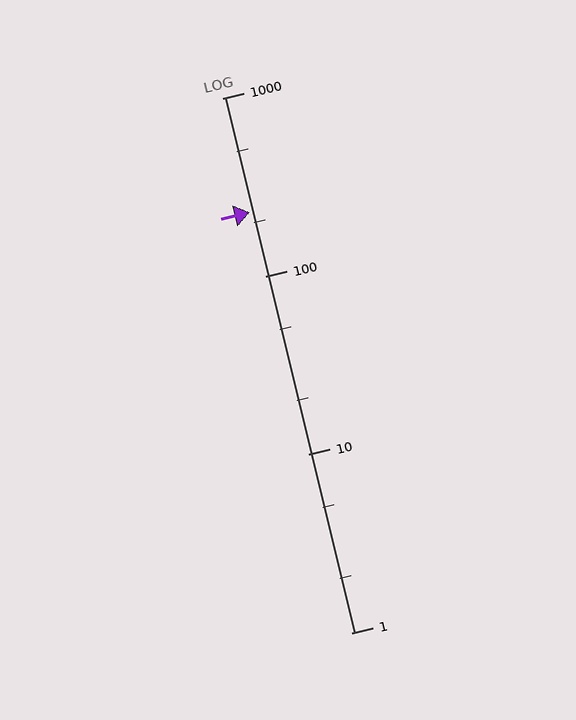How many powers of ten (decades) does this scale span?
The scale spans 3 decades, from 1 to 1000.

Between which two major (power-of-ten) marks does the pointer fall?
The pointer is between 100 and 1000.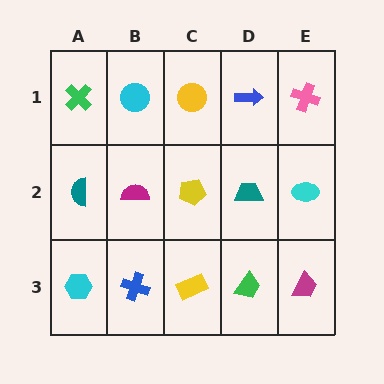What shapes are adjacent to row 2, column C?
A yellow circle (row 1, column C), a yellow rectangle (row 3, column C), a magenta semicircle (row 2, column B), a teal trapezoid (row 2, column D).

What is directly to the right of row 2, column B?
A yellow pentagon.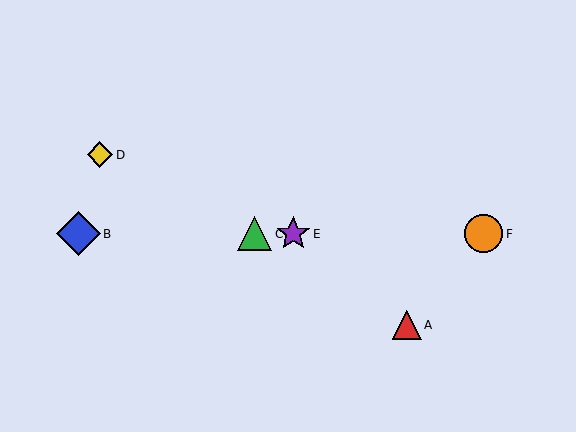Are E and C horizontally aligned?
Yes, both are at y≈234.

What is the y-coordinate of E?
Object E is at y≈234.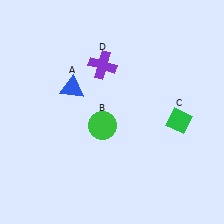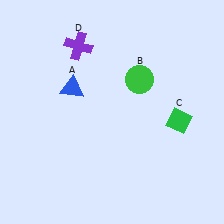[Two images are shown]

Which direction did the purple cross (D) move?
The purple cross (D) moved left.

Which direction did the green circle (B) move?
The green circle (B) moved up.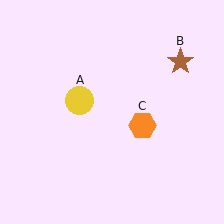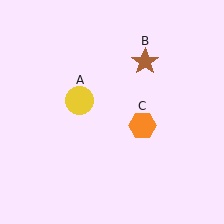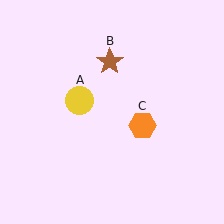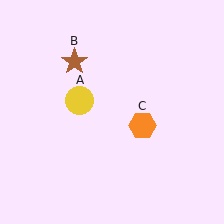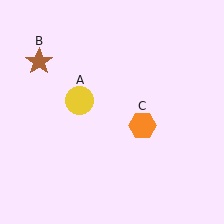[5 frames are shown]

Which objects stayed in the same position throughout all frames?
Yellow circle (object A) and orange hexagon (object C) remained stationary.